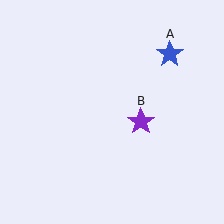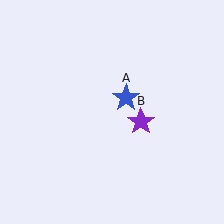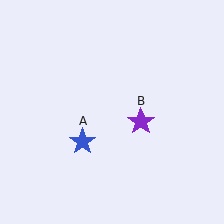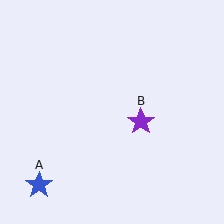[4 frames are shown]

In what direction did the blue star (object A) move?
The blue star (object A) moved down and to the left.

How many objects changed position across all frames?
1 object changed position: blue star (object A).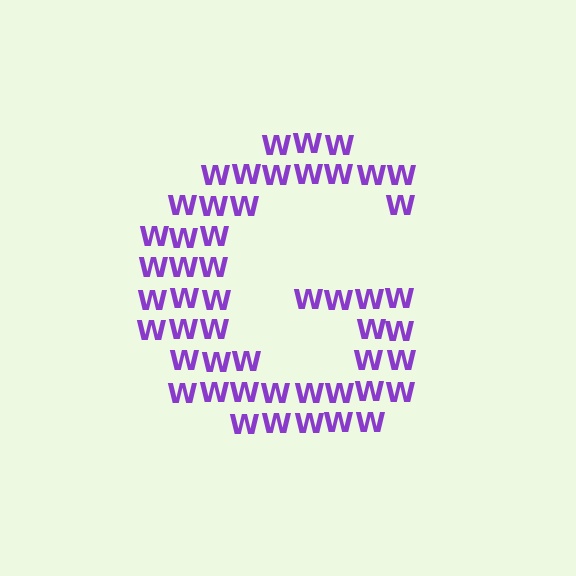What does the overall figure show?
The overall figure shows the letter G.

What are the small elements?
The small elements are letter W's.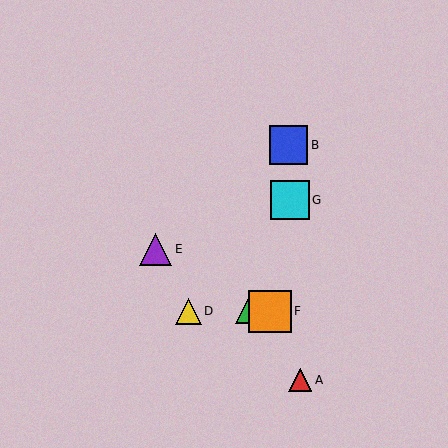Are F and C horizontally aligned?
Yes, both are at y≈311.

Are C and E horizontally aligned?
No, C is at y≈311 and E is at y≈250.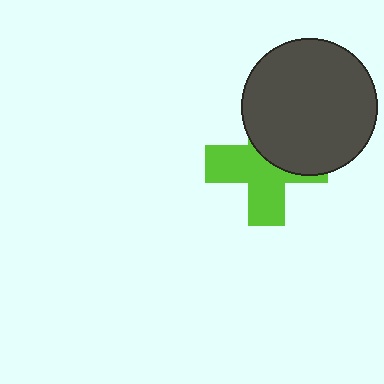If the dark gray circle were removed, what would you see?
You would see the complete lime cross.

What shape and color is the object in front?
The object in front is a dark gray circle.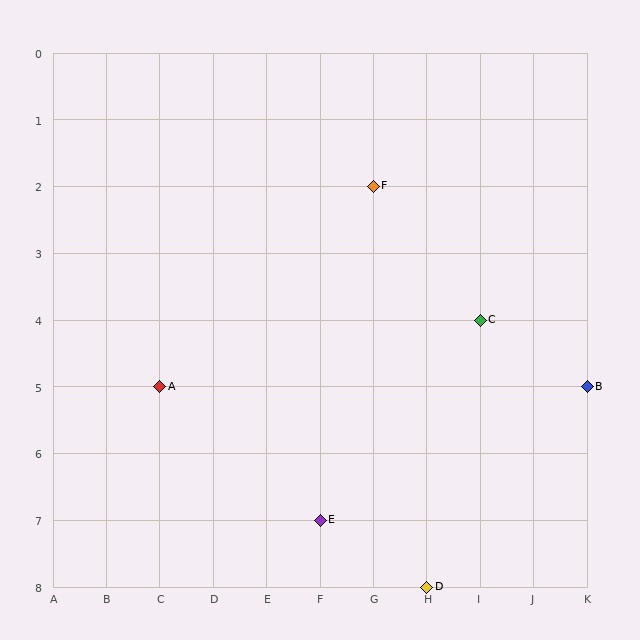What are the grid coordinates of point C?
Point C is at grid coordinates (I, 4).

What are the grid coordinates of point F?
Point F is at grid coordinates (G, 2).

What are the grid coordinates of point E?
Point E is at grid coordinates (F, 7).